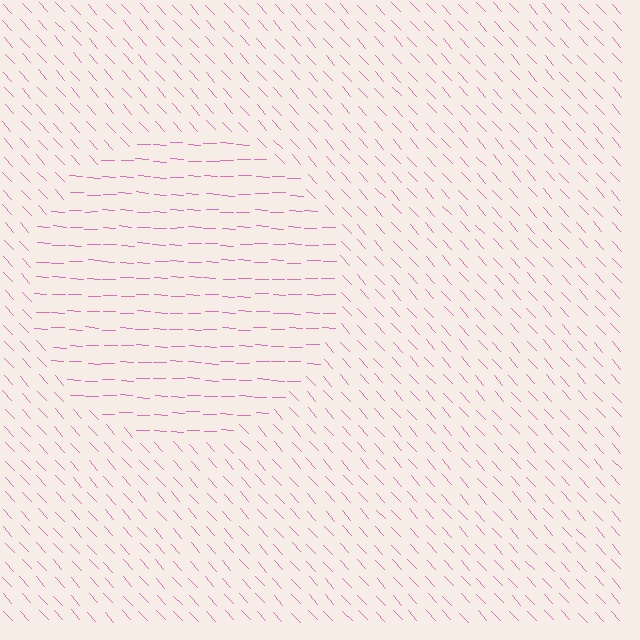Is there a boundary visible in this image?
Yes, there is a texture boundary formed by a change in line orientation.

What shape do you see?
I see a circle.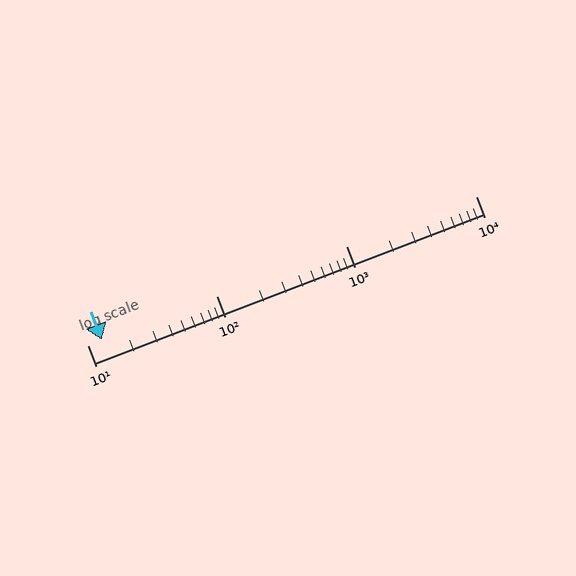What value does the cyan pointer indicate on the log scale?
The pointer indicates approximately 13.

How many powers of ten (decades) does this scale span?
The scale spans 3 decades, from 10 to 10000.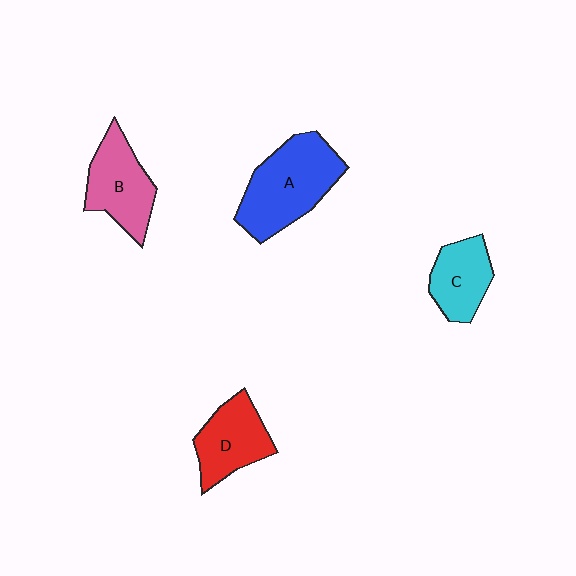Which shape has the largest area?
Shape A (blue).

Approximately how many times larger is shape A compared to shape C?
Approximately 1.7 times.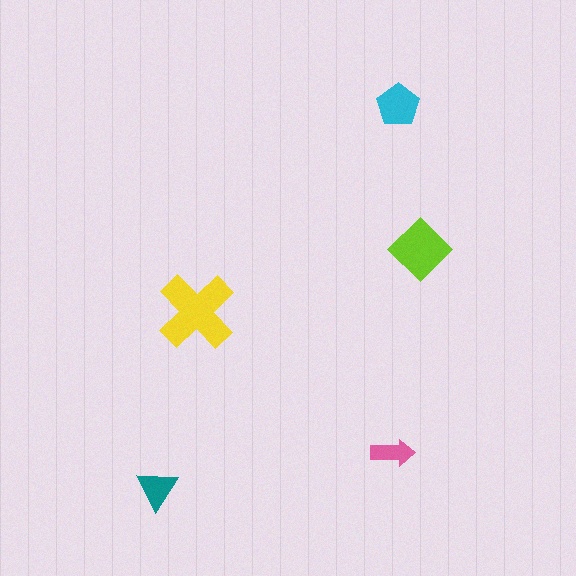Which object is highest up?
The cyan pentagon is topmost.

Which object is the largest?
The yellow cross.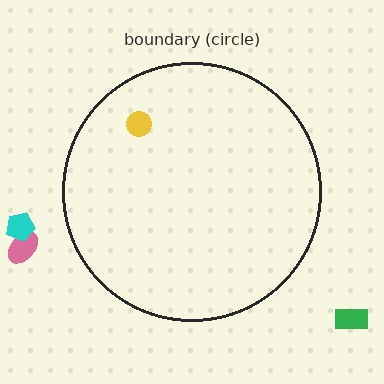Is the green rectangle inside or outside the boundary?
Outside.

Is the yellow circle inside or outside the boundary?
Inside.